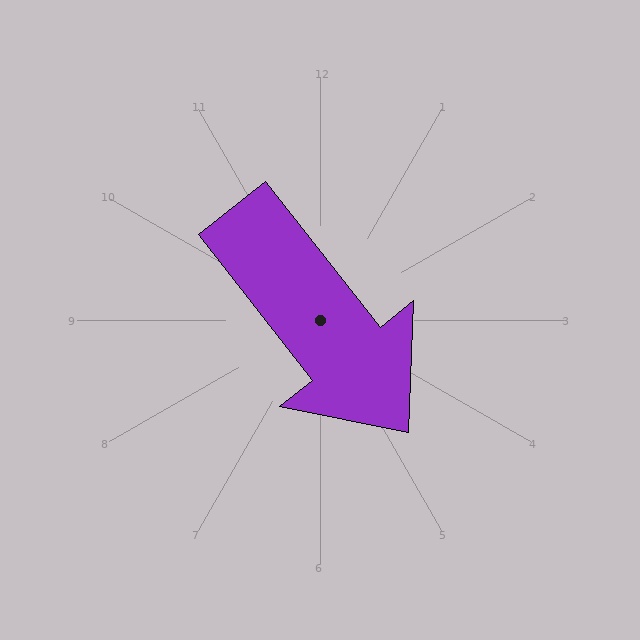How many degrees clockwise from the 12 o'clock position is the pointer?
Approximately 142 degrees.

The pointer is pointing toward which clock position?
Roughly 5 o'clock.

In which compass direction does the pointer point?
Southeast.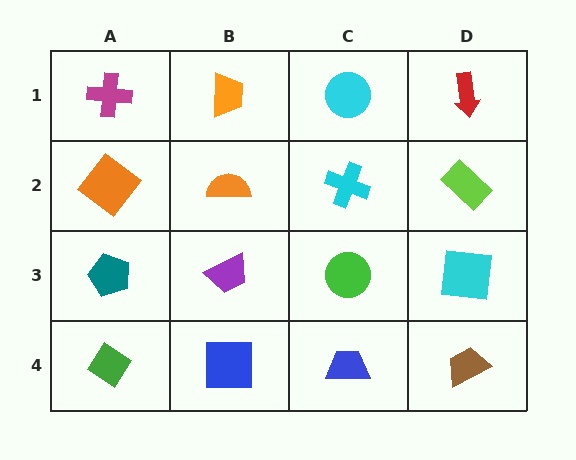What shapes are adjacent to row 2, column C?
A cyan circle (row 1, column C), a green circle (row 3, column C), an orange semicircle (row 2, column B), a lime rectangle (row 2, column D).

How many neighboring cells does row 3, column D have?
3.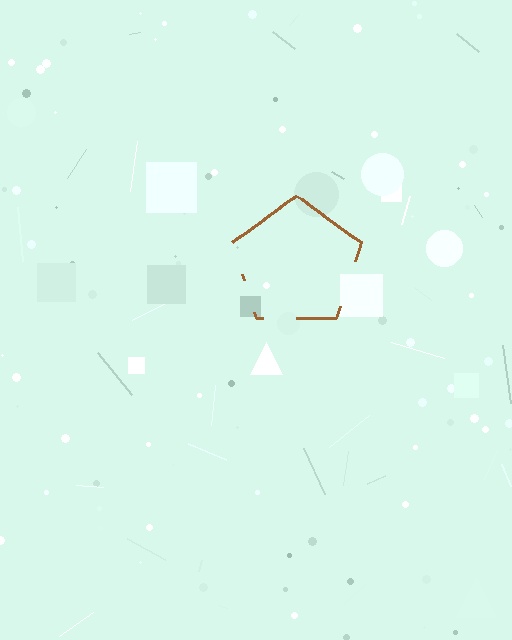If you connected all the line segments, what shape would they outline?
They would outline a pentagon.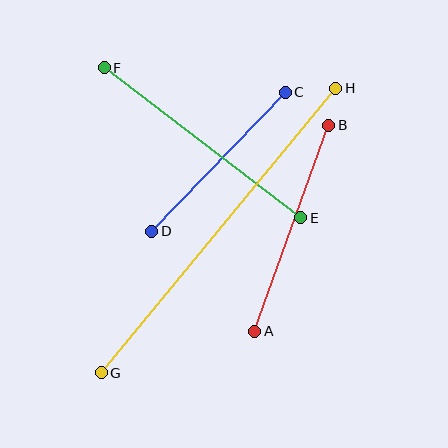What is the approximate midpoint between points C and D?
The midpoint is at approximately (218, 162) pixels.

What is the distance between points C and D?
The distance is approximately 193 pixels.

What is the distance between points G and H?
The distance is approximately 369 pixels.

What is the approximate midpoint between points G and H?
The midpoint is at approximately (219, 231) pixels.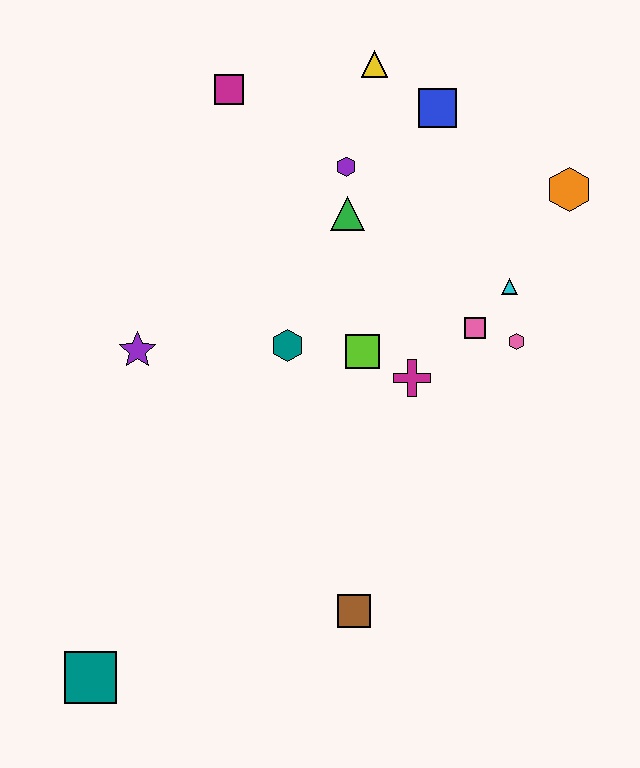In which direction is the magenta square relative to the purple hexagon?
The magenta square is to the left of the purple hexagon.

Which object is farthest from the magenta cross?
The teal square is farthest from the magenta cross.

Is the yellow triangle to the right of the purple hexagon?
Yes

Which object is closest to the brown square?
The magenta cross is closest to the brown square.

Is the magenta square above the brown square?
Yes